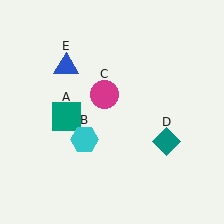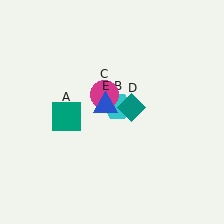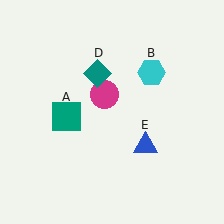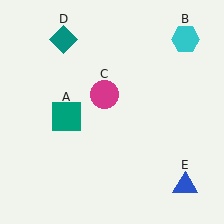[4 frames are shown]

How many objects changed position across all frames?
3 objects changed position: cyan hexagon (object B), teal diamond (object D), blue triangle (object E).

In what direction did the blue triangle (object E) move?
The blue triangle (object E) moved down and to the right.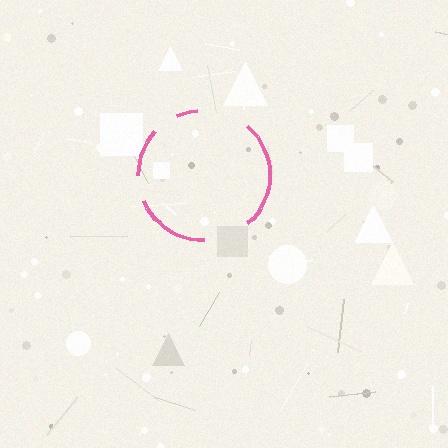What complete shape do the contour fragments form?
The contour fragments form a circle.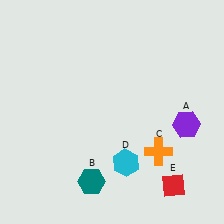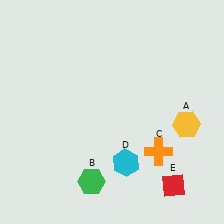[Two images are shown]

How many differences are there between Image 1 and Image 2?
There are 2 differences between the two images.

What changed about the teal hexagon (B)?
In Image 1, B is teal. In Image 2, it changed to green.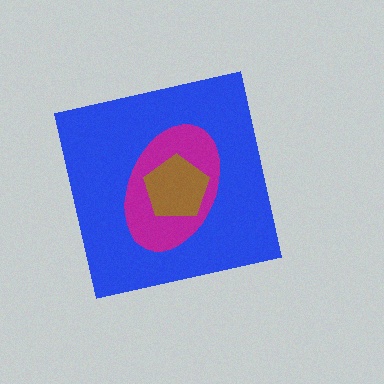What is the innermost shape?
The brown pentagon.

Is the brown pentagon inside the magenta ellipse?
Yes.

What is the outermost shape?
The blue square.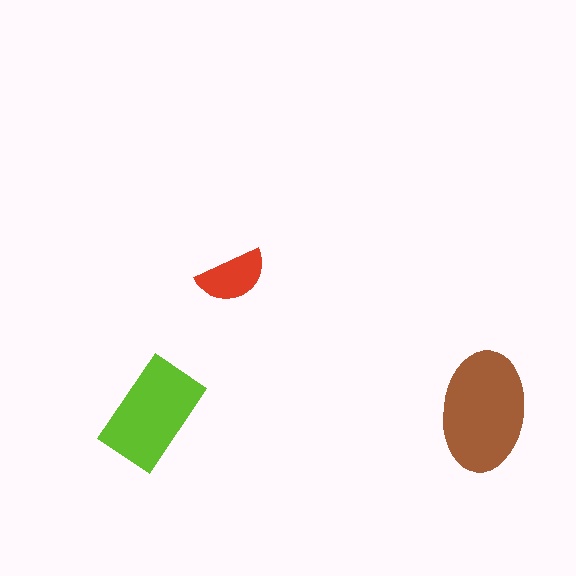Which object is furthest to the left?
The lime rectangle is leftmost.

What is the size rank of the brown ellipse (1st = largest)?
1st.